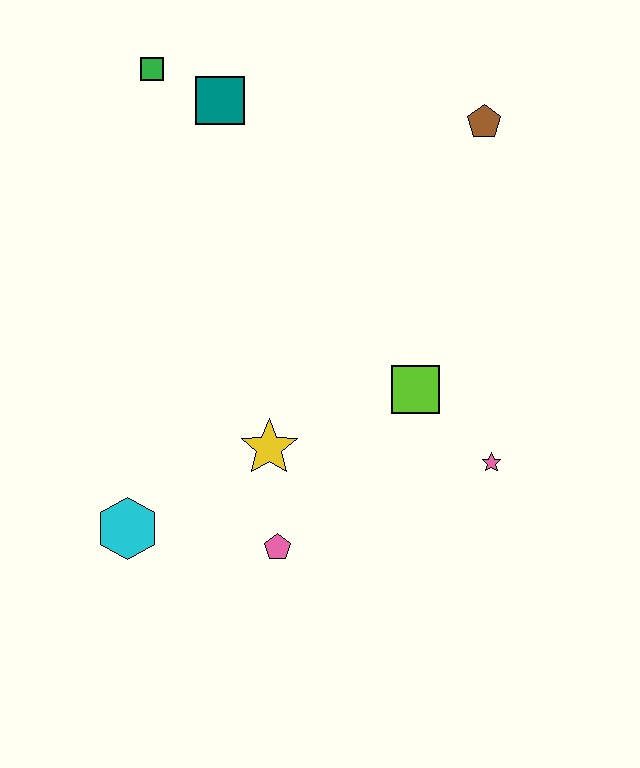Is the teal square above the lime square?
Yes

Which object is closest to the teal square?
The green square is closest to the teal square.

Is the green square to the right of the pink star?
No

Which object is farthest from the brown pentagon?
The cyan hexagon is farthest from the brown pentagon.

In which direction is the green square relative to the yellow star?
The green square is above the yellow star.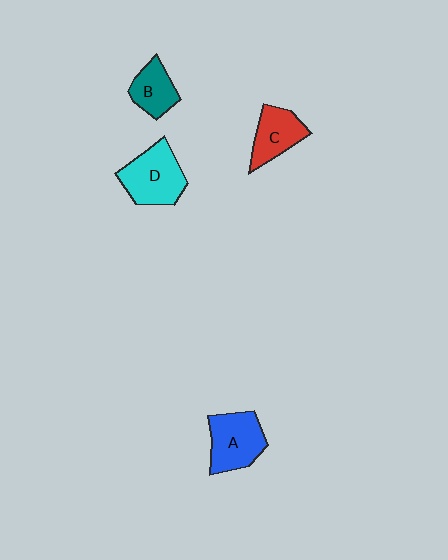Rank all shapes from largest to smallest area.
From largest to smallest: D (cyan), A (blue), C (red), B (teal).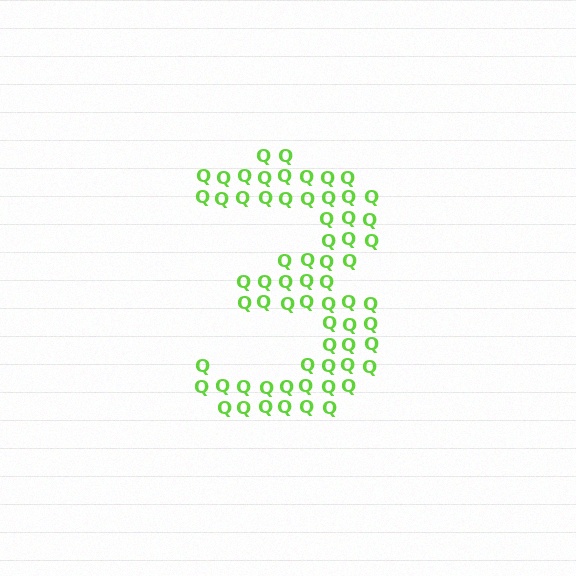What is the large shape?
The large shape is the digit 3.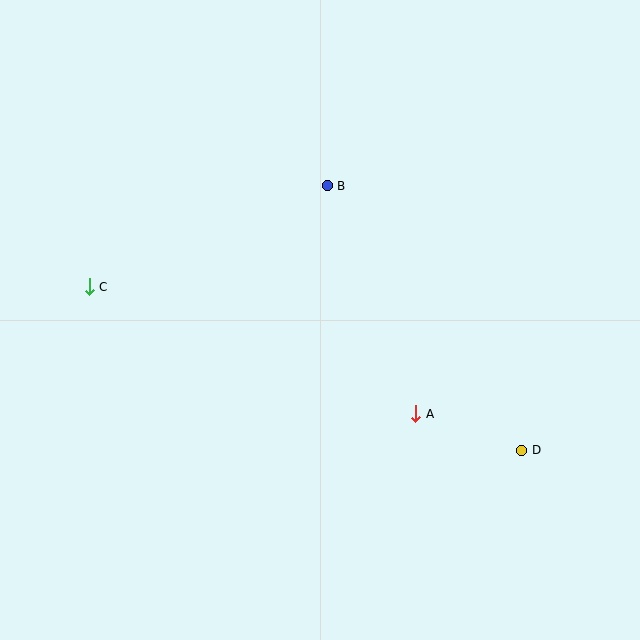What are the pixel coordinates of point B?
Point B is at (327, 186).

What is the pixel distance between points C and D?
The distance between C and D is 462 pixels.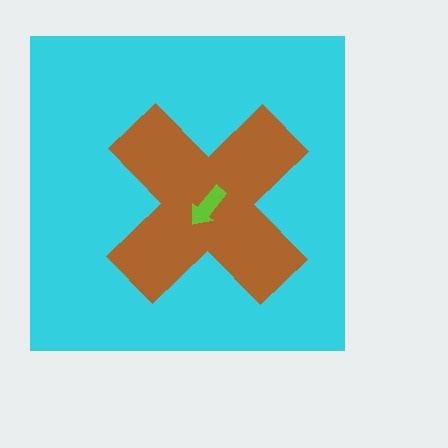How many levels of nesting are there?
3.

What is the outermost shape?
The cyan square.